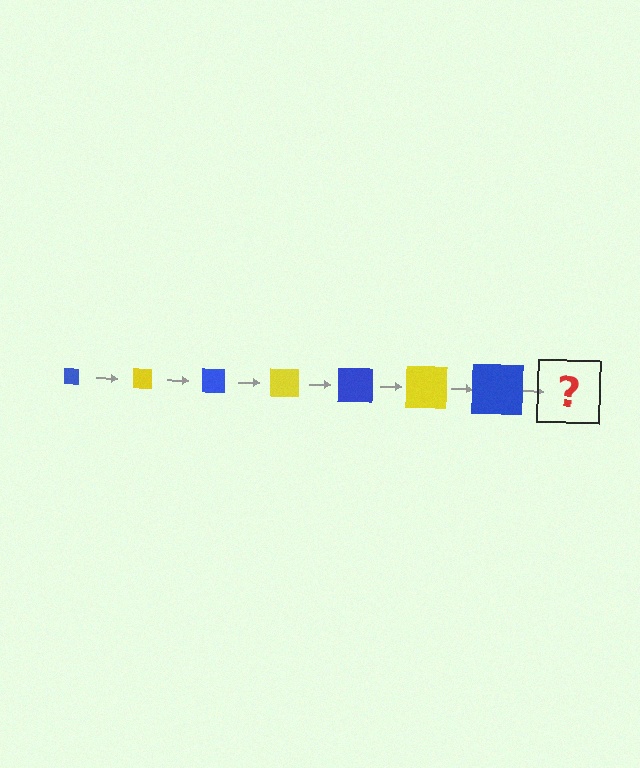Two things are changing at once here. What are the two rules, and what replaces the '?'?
The two rules are that the square grows larger each step and the color cycles through blue and yellow. The '?' should be a yellow square, larger than the previous one.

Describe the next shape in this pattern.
It should be a yellow square, larger than the previous one.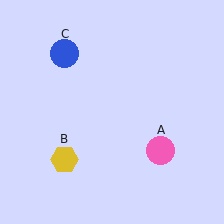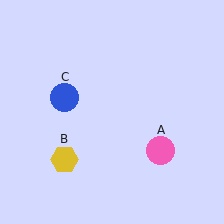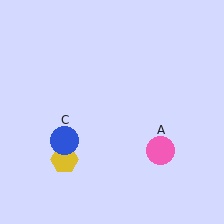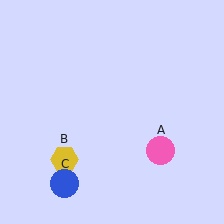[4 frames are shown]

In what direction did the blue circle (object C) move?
The blue circle (object C) moved down.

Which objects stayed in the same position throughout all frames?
Pink circle (object A) and yellow hexagon (object B) remained stationary.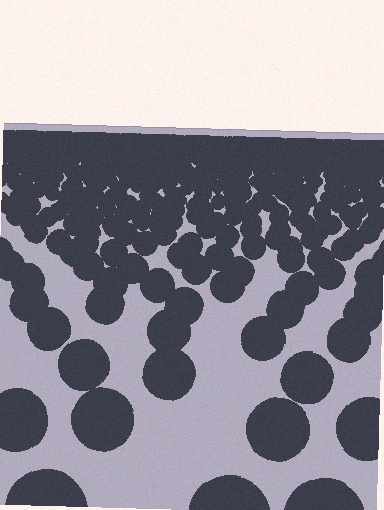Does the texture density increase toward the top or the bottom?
Density increases toward the top.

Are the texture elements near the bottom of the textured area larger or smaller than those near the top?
Larger. Near the bottom, elements are closer to the viewer and appear at a bigger on-screen size.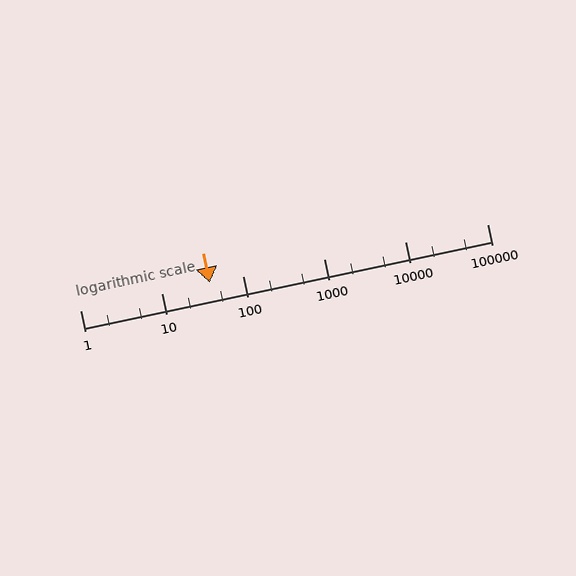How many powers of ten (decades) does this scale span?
The scale spans 5 decades, from 1 to 100000.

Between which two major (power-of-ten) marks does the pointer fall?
The pointer is between 10 and 100.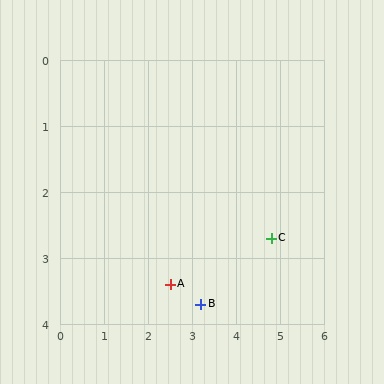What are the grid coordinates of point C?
Point C is at approximately (4.8, 2.7).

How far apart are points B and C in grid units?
Points B and C are about 1.9 grid units apart.